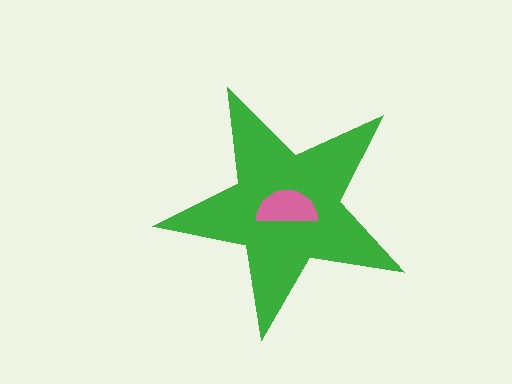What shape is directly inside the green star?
The pink semicircle.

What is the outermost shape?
The green star.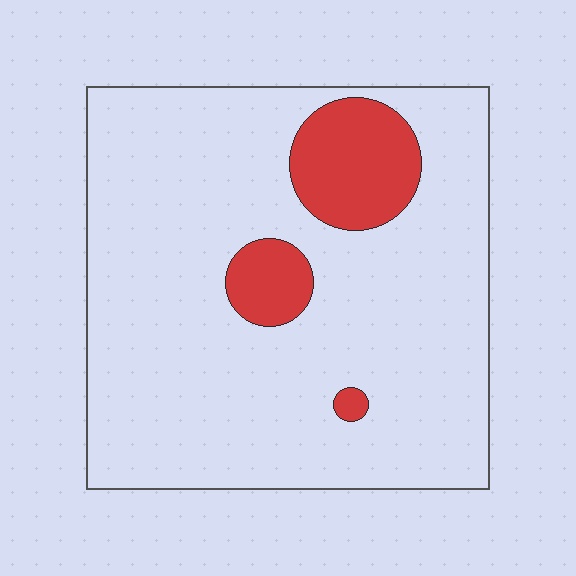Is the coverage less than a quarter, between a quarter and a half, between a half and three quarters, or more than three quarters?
Less than a quarter.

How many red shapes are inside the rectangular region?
3.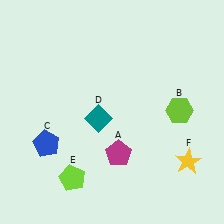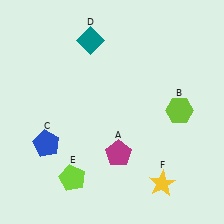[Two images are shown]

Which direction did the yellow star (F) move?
The yellow star (F) moved left.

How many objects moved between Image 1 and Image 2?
2 objects moved between the two images.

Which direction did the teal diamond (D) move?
The teal diamond (D) moved up.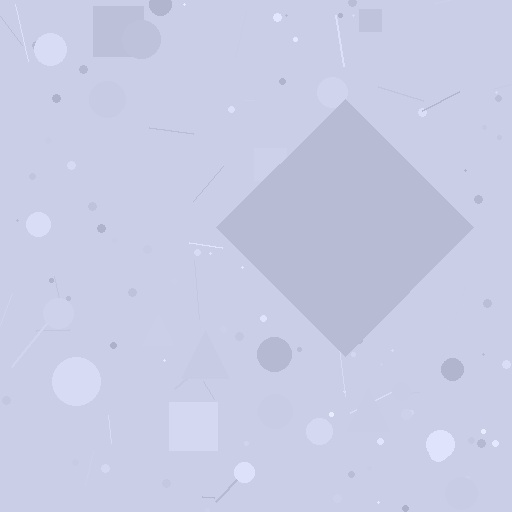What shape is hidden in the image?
A diamond is hidden in the image.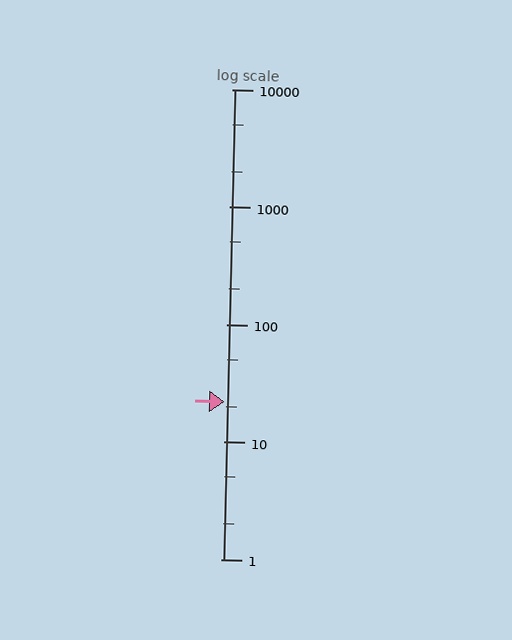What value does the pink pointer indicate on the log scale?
The pointer indicates approximately 22.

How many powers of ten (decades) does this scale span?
The scale spans 4 decades, from 1 to 10000.